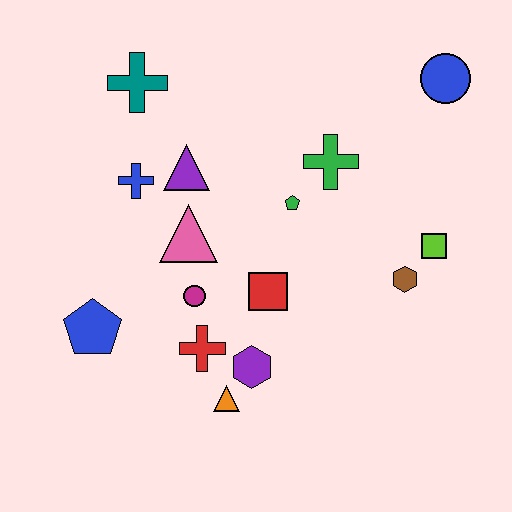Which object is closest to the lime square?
The brown hexagon is closest to the lime square.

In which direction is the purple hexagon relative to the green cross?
The purple hexagon is below the green cross.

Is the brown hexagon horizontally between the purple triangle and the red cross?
No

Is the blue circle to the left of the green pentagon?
No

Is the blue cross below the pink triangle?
No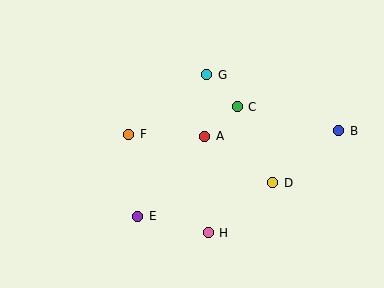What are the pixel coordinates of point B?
Point B is at (339, 131).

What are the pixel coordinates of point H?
Point H is at (208, 233).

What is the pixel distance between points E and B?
The distance between E and B is 218 pixels.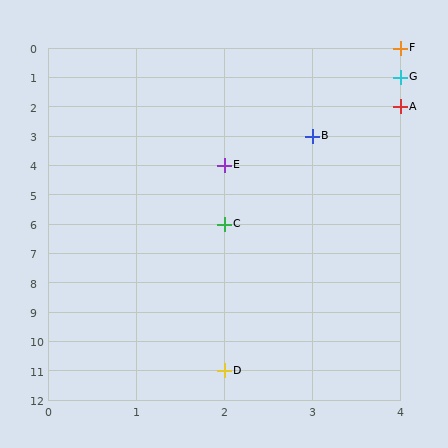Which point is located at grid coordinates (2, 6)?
Point C is at (2, 6).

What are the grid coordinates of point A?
Point A is at grid coordinates (4, 2).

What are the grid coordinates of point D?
Point D is at grid coordinates (2, 11).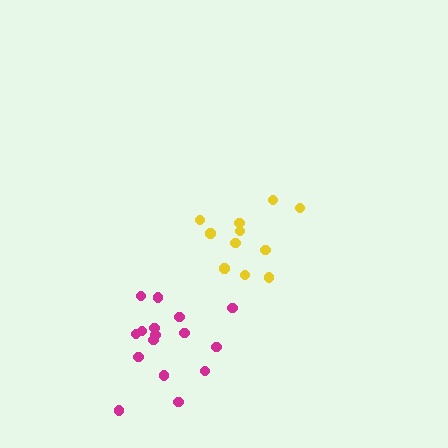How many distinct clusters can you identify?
There are 2 distinct clusters.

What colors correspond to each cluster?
The clusters are colored: yellow, magenta.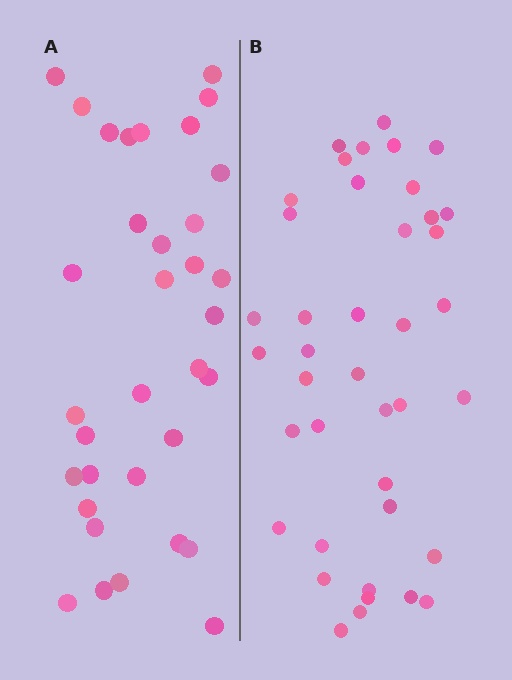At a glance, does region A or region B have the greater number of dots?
Region B (the right region) has more dots.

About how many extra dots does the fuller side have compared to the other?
Region B has about 6 more dots than region A.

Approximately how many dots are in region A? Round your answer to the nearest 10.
About 30 dots. (The exact count is 34, which rounds to 30.)